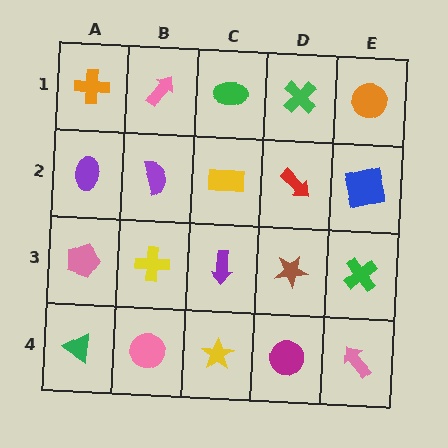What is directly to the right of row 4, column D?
A pink arrow.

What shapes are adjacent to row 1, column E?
A blue square (row 2, column E), a green cross (row 1, column D).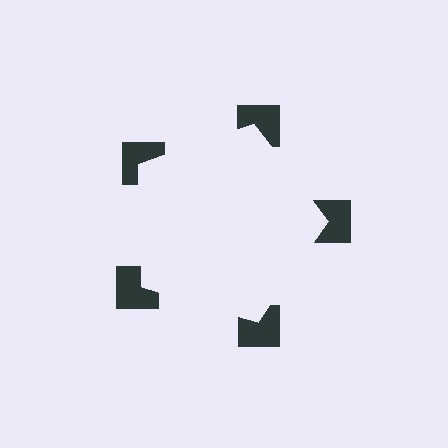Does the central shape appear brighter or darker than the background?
It typically appears slightly brighter than the background, even though no actual brightness change is drawn.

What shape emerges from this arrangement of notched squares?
An illusory pentagon — its edges are inferred from the aligned wedge cuts in the notched squares, not physically drawn.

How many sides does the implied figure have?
5 sides.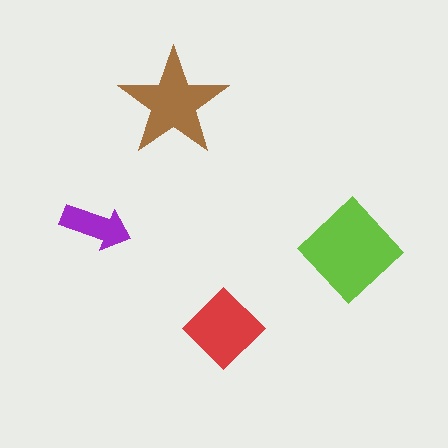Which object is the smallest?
The purple arrow.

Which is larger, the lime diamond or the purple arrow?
The lime diamond.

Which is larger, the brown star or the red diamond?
The brown star.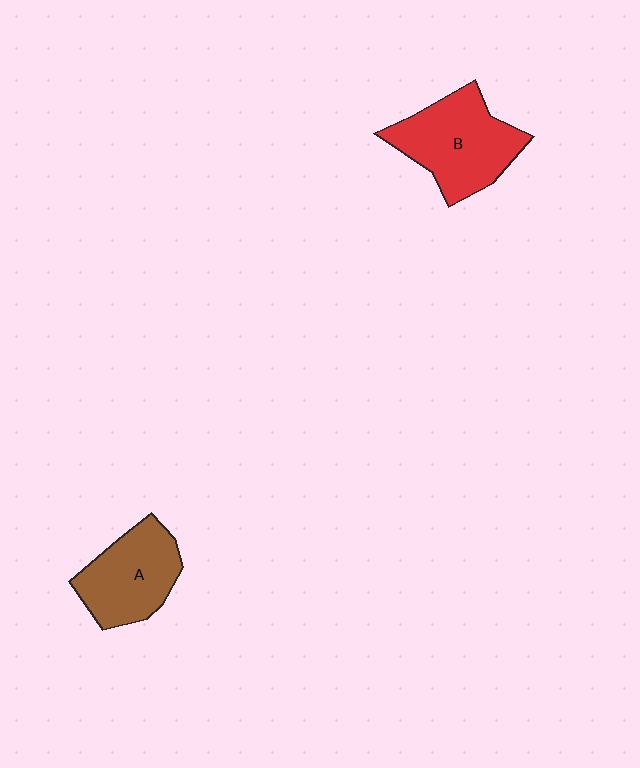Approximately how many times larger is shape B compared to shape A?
Approximately 1.2 times.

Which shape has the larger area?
Shape B (red).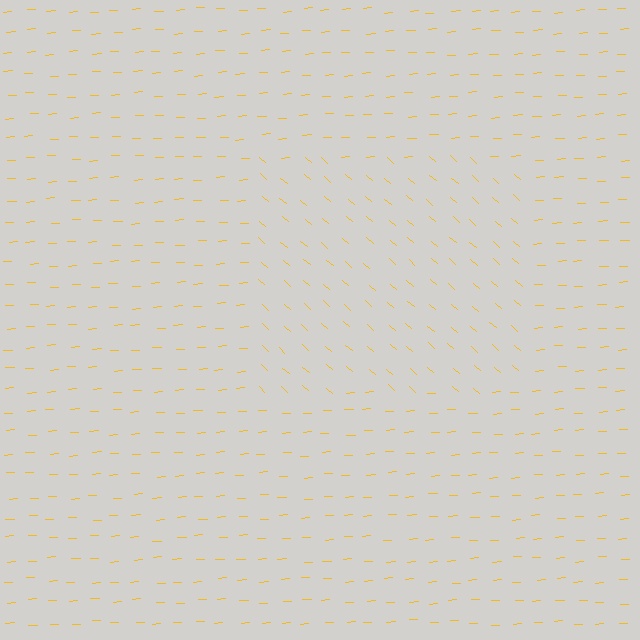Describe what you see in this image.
The image is filled with small yellow line segments. A rectangle region in the image has lines oriented differently from the surrounding lines, creating a visible texture boundary.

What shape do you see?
I see a rectangle.